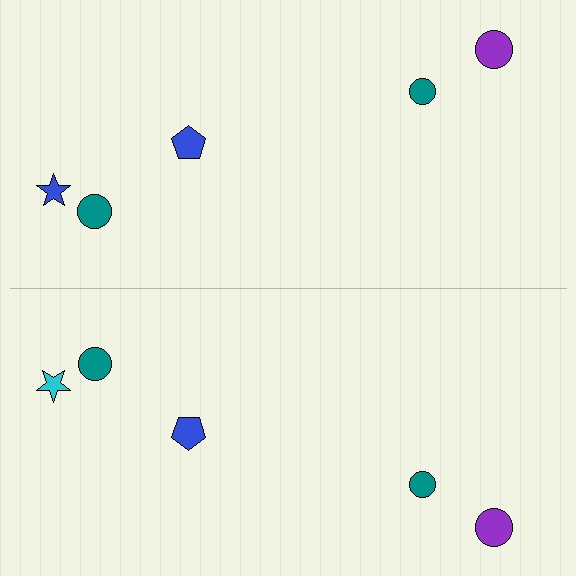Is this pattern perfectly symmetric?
No, the pattern is not perfectly symmetric. The cyan star on the bottom side breaks the symmetry — its mirror counterpart is blue.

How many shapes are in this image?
There are 10 shapes in this image.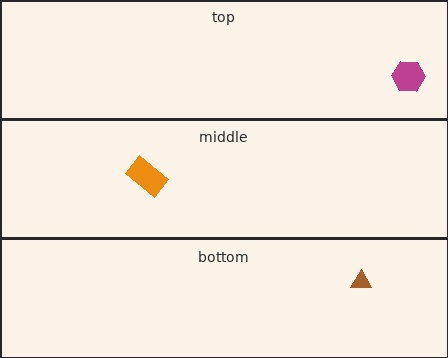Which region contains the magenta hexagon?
The top region.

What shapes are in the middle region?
The orange rectangle.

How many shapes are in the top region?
1.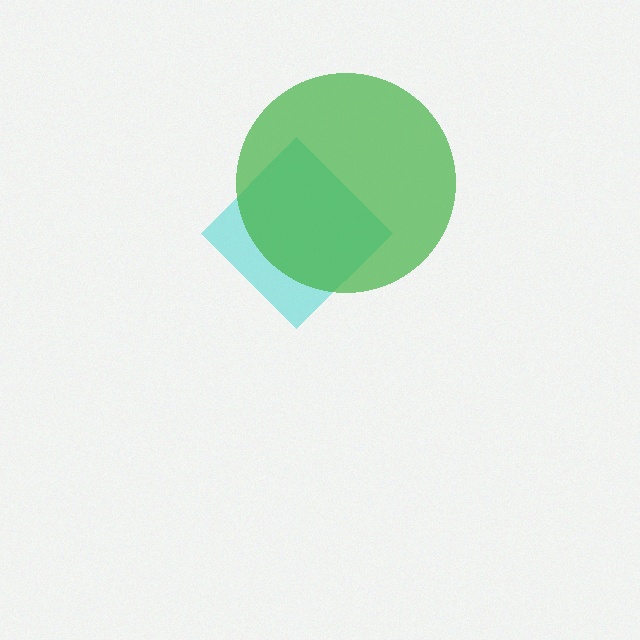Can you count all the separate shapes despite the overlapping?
Yes, there are 2 separate shapes.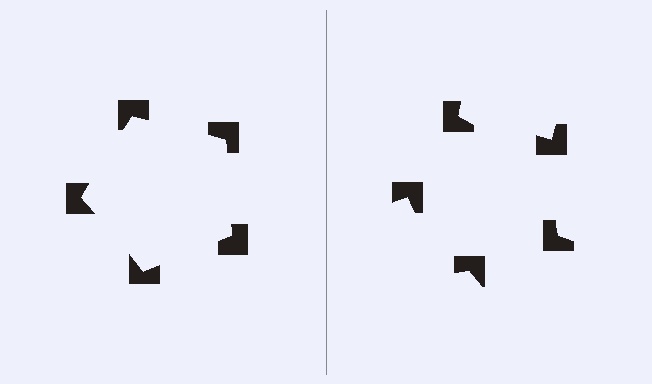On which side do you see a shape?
An illusory pentagon appears on the left side. On the right side the wedge cuts are rotated, so no coherent shape forms.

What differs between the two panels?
The notched squares are positioned identically on both sides; only the wedge orientations differ. On the left they align to a pentagon; on the right they are misaligned.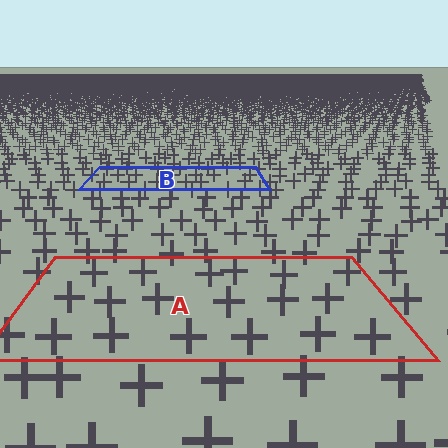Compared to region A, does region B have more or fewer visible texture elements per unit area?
Region B has more texture elements per unit area — they are packed more densely because it is farther away.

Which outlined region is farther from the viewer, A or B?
Region B is farther from the viewer — the texture elements inside it appear smaller and more densely packed.